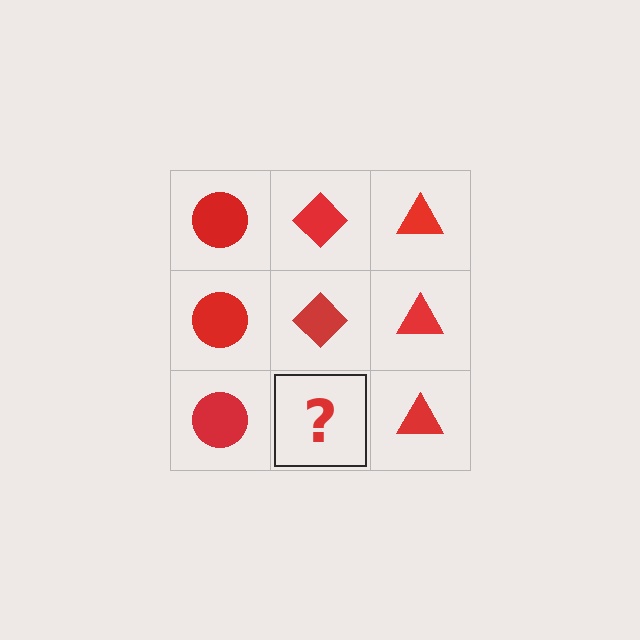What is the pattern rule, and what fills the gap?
The rule is that each column has a consistent shape. The gap should be filled with a red diamond.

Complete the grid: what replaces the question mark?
The question mark should be replaced with a red diamond.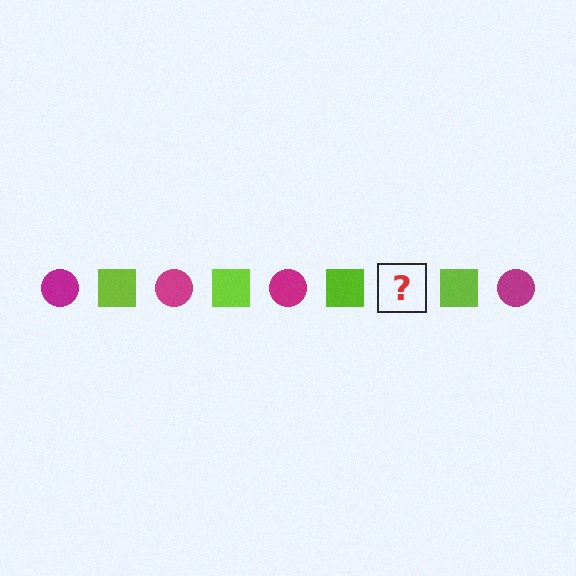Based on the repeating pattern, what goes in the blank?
The blank should be a magenta circle.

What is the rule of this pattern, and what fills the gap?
The rule is that the pattern alternates between magenta circle and lime square. The gap should be filled with a magenta circle.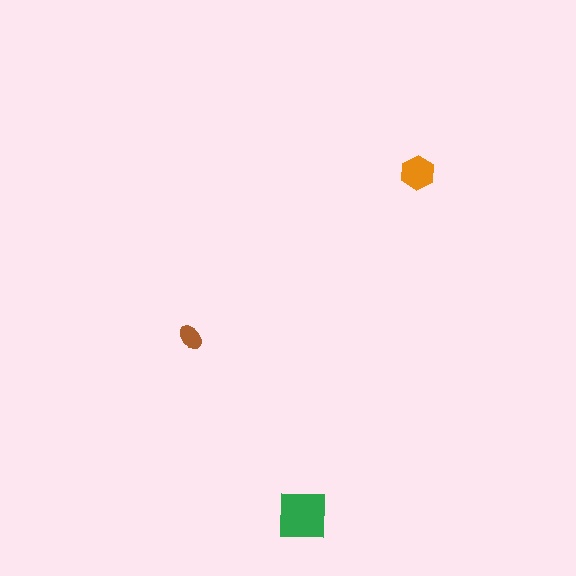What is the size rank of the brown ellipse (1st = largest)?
3rd.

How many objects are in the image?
There are 3 objects in the image.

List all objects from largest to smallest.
The green square, the orange hexagon, the brown ellipse.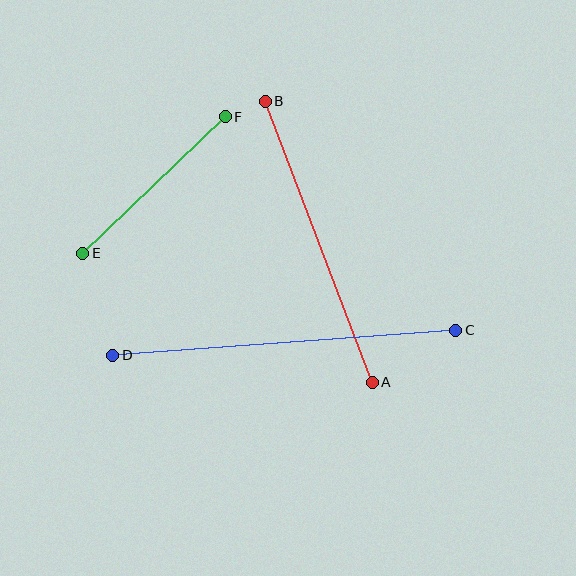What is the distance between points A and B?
The distance is approximately 301 pixels.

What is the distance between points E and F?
The distance is approximately 198 pixels.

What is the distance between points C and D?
The distance is approximately 344 pixels.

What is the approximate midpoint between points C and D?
The midpoint is at approximately (284, 343) pixels.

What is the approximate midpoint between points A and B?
The midpoint is at approximately (319, 242) pixels.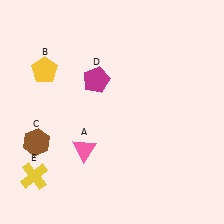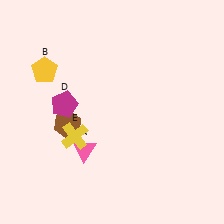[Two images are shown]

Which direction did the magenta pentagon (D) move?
The magenta pentagon (D) moved left.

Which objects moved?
The objects that moved are: the brown hexagon (C), the magenta pentagon (D), the yellow cross (E).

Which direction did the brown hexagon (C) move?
The brown hexagon (C) moved right.